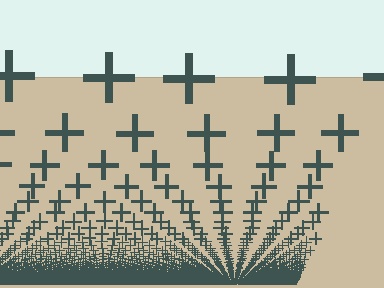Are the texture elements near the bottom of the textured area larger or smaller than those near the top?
Smaller. The gradient is inverted — elements near the bottom are smaller and denser.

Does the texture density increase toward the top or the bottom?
Density increases toward the bottom.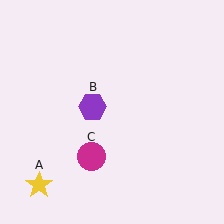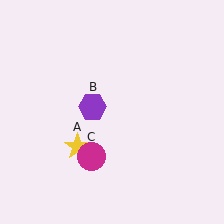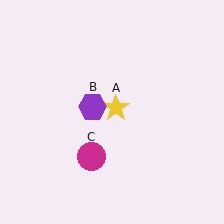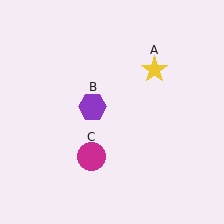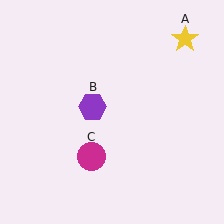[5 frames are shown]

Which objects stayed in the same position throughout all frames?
Purple hexagon (object B) and magenta circle (object C) remained stationary.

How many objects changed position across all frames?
1 object changed position: yellow star (object A).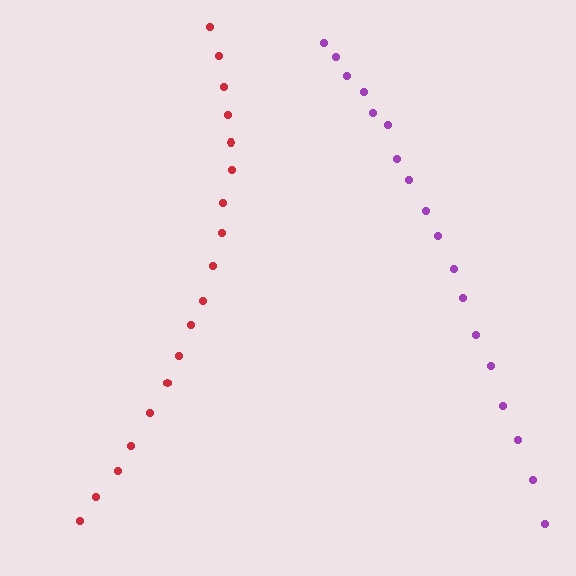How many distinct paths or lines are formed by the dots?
There are 2 distinct paths.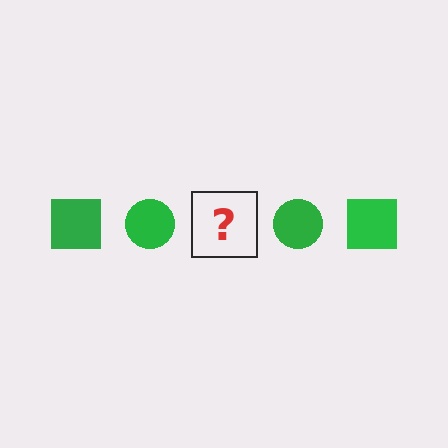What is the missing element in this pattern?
The missing element is a green square.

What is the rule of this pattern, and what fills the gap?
The rule is that the pattern cycles through square, circle shapes in green. The gap should be filled with a green square.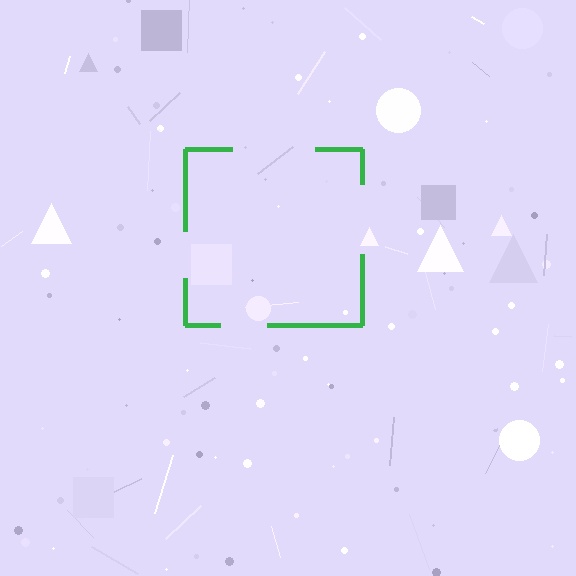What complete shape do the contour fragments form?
The contour fragments form a square.